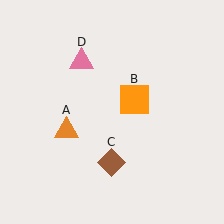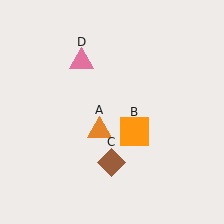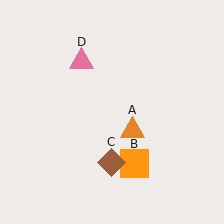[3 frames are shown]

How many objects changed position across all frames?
2 objects changed position: orange triangle (object A), orange square (object B).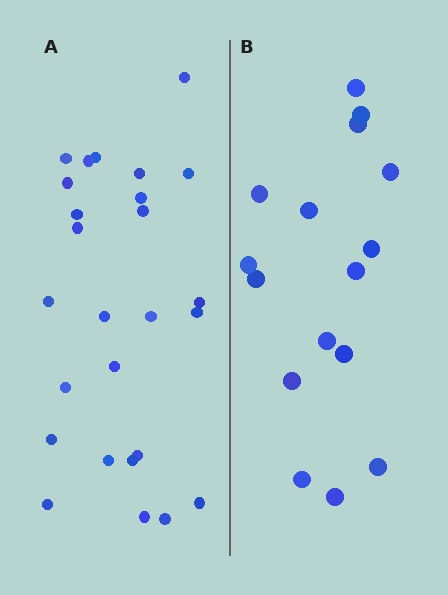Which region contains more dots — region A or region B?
Region A (the left region) has more dots.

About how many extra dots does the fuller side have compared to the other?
Region A has roughly 10 or so more dots than region B.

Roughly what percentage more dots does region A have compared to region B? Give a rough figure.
About 60% more.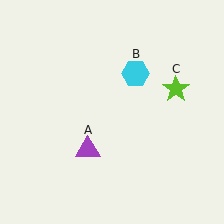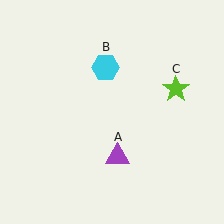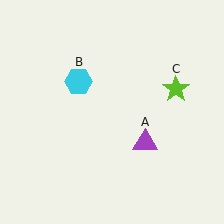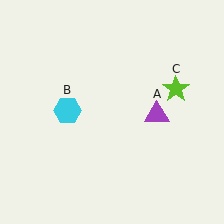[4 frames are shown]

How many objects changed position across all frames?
2 objects changed position: purple triangle (object A), cyan hexagon (object B).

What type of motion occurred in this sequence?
The purple triangle (object A), cyan hexagon (object B) rotated counterclockwise around the center of the scene.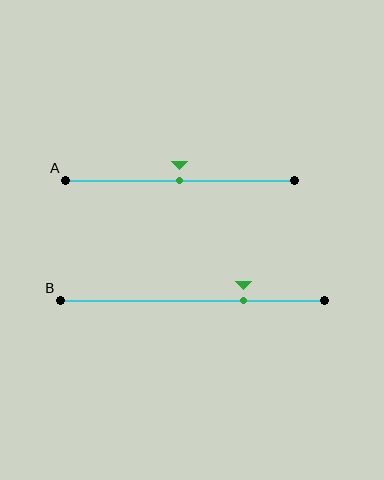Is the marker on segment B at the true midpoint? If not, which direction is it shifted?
No, the marker on segment B is shifted to the right by about 20% of the segment length.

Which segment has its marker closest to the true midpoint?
Segment A has its marker closest to the true midpoint.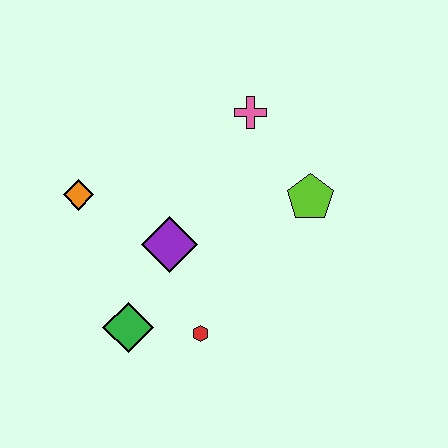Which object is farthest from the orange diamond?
The lime pentagon is farthest from the orange diamond.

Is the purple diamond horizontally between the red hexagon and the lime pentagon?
No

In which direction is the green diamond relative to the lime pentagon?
The green diamond is to the left of the lime pentagon.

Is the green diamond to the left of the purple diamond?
Yes